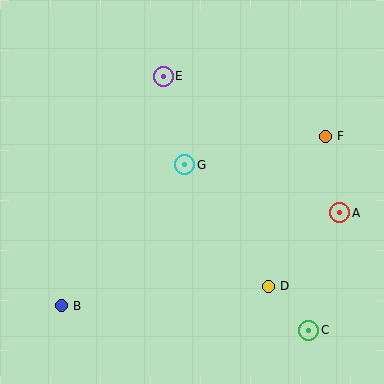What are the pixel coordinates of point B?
Point B is at (61, 306).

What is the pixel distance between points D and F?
The distance between D and F is 161 pixels.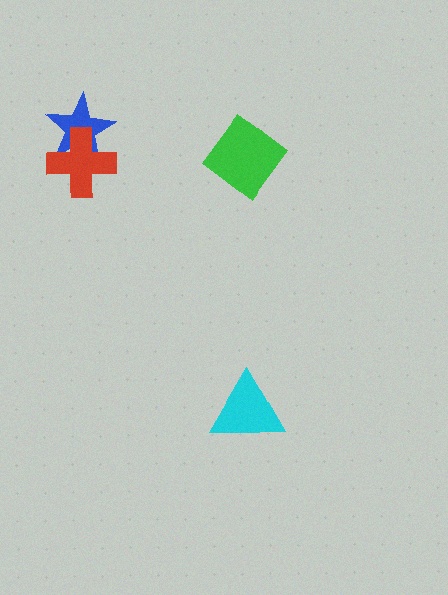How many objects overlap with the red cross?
1 object overlaps with the red cross.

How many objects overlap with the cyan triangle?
0 objects overlap with the cyan triangle.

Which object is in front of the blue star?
The red cross is in front of the blue star.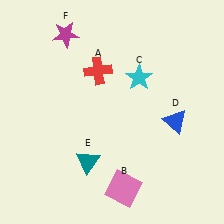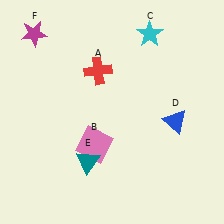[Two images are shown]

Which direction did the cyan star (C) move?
The cyan star (C) moved up.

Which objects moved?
The objects that moved are: the pink square (B), the cyan star (C), the magenta star (F).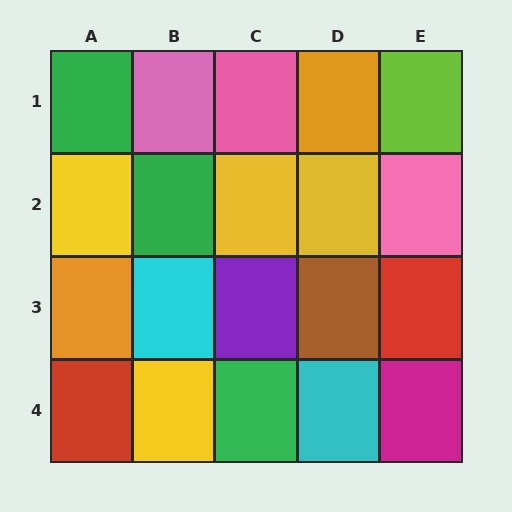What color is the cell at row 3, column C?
Purple.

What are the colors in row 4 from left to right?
Red, yellow, green, cyan, magenta.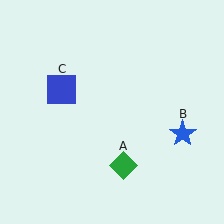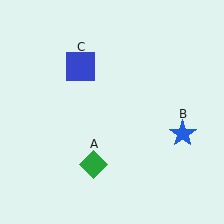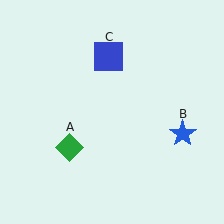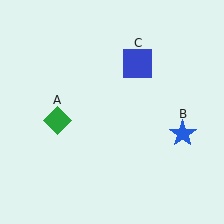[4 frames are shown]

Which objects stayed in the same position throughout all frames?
Blue star (object B) remained stationary.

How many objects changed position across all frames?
2 objects changed position: green diamond (object A), blue square (object C).